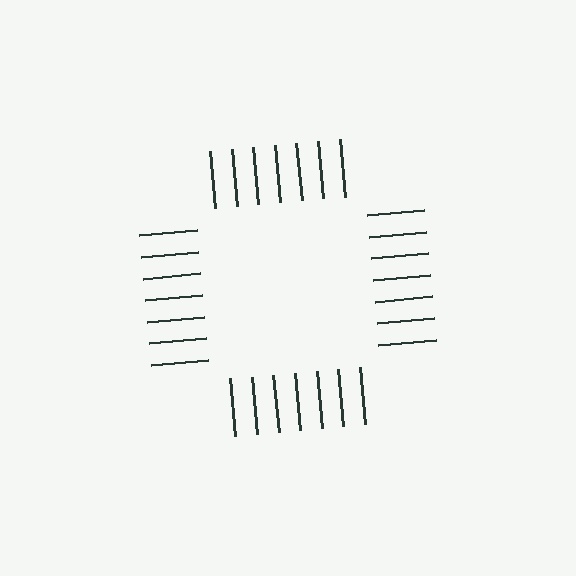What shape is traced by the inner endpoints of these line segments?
An illusory square — the line segments terminate on its edges but no continuous stroke is drawn.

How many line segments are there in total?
28 — 7 along each of the 4 edges.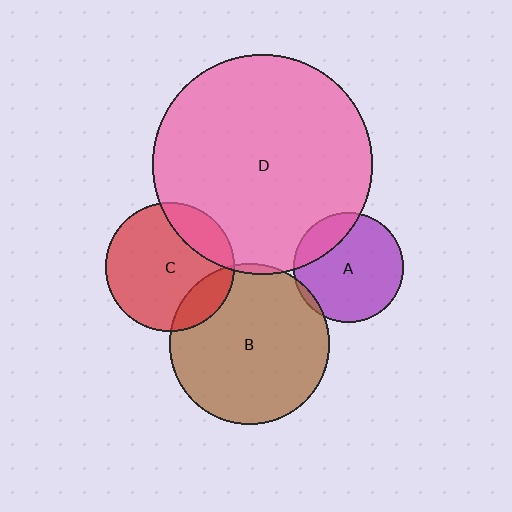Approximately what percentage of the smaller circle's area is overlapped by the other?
Approximately 15%.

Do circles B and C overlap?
Yes.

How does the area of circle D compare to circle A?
Approximately 4.0 times.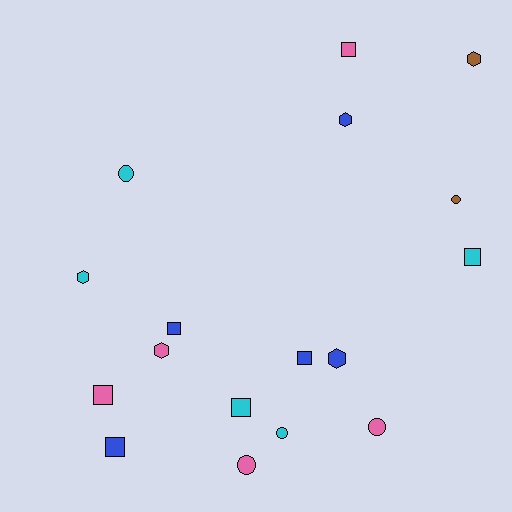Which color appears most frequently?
Pink, with 5 objects.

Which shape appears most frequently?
Square, with 7 objects.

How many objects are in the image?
There are 17 objects.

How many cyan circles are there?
There are 2 cyan circles.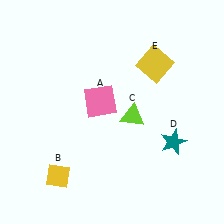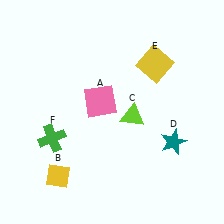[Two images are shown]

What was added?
A green cross (F) was added in Image 2.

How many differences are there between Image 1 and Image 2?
There is 1 difference between the two images.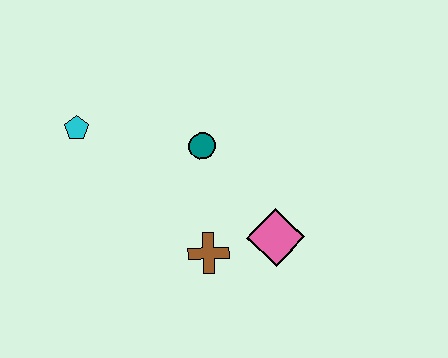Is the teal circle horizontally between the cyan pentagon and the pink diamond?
Yes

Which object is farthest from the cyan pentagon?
The pink diamond is farthest from the cyan pentagon.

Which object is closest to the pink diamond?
The brown cross is closest to the pink diamond.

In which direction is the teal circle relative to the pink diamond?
The teal circle is above the pink diamond.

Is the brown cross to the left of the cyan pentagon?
No